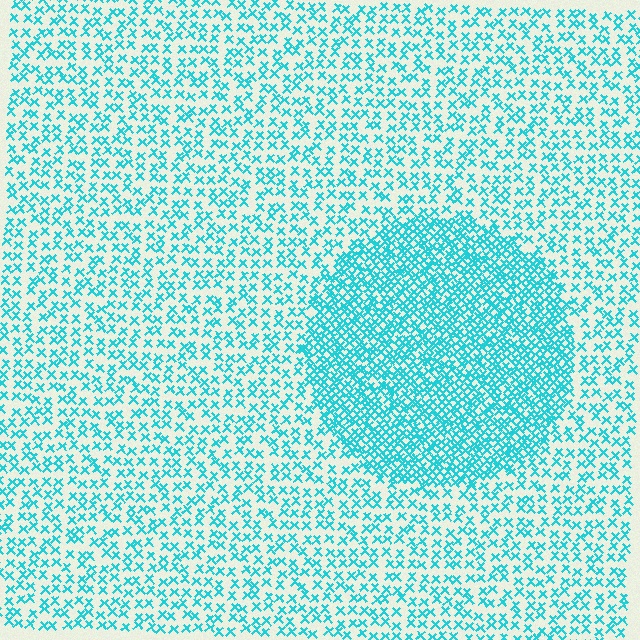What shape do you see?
I see a circle.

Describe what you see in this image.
The image contains small cyan elements arranged at two different densities. A circle-shaped region is visible where the elements are more densely packed than the surrounding area.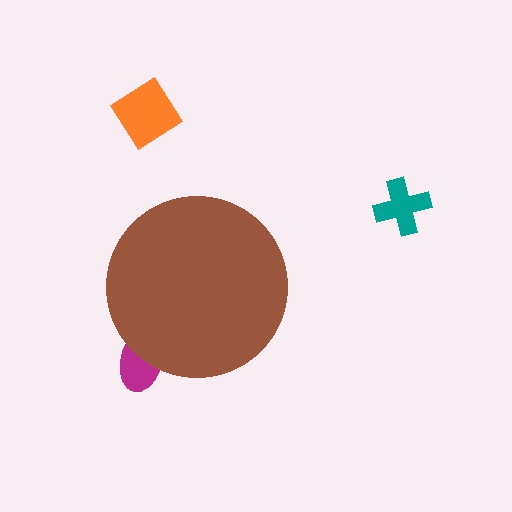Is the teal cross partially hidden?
No, the teal cross is fully visible.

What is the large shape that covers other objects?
A brown circle.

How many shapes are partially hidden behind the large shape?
1 shape is partially hidden.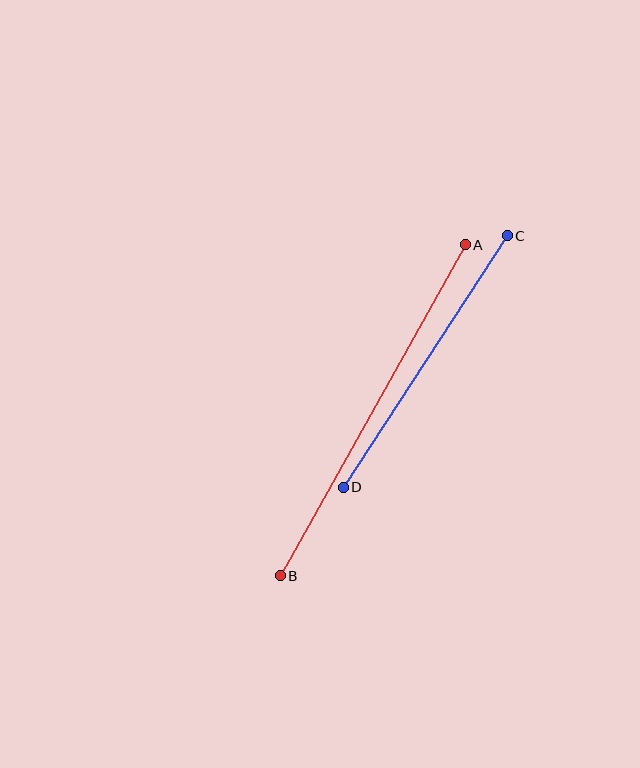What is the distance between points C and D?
The distance is approximately 300 pixels.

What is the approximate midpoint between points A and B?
The midpoint is at approximately (373, 410) pixels.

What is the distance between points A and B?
The distance is approximately 379 pixels.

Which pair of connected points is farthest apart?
Points A and B are farthest apart.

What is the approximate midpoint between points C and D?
The midpoint is at approximately (425, 361) pixels.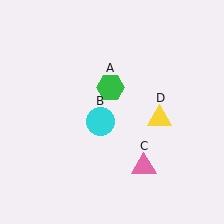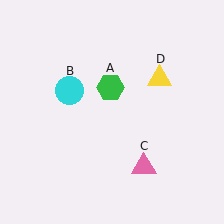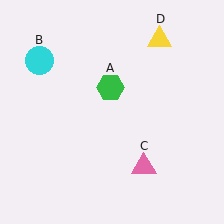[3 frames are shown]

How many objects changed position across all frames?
2 objects changed position: cyan circle (object B), yellow triangle (object D).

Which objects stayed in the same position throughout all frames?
Green hexagon (object A) and pink triangle (object C) remained stationary.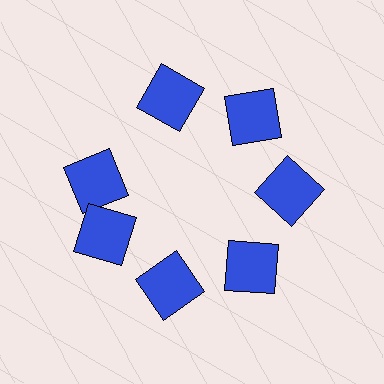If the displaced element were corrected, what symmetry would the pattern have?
It would have 7-fold rotational symmetry — the pattern would map onto itself every 51 degrees.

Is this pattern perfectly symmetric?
No. The 7 blue squares are arranged in a ring, but one element near the 10 o'clock position is rotated out of alignment along the ring, breaking the 7-fold rotational symmetry.